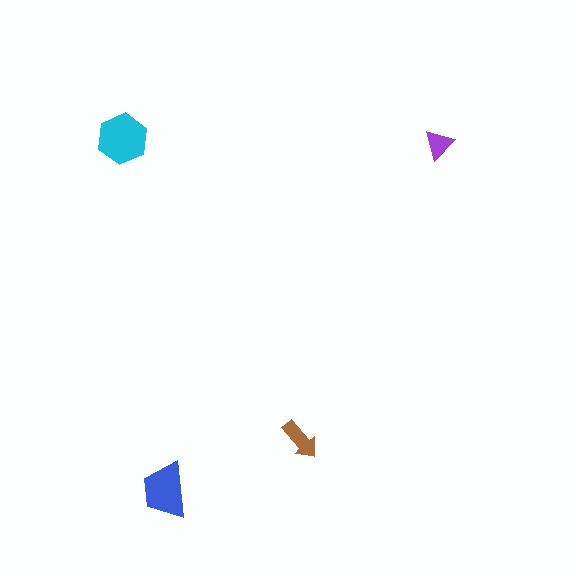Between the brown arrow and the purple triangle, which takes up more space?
The brown arrow.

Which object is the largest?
The cyan hexagon.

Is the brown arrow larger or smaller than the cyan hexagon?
Smaller.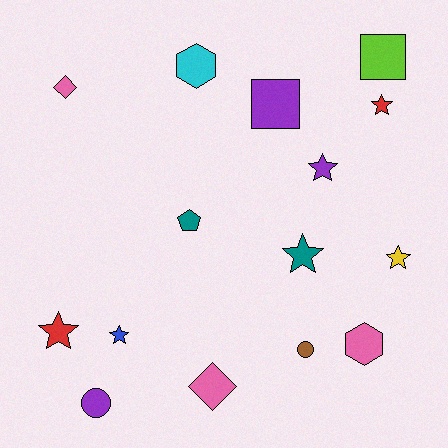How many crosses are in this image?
There are no crosses.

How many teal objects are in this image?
There are 2 teal objects.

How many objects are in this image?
There are 15 objects.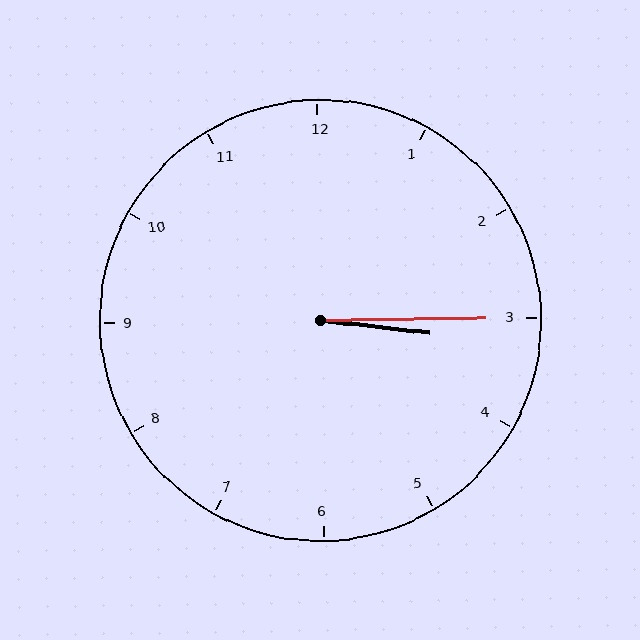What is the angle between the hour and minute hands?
Approximately 8 degrees.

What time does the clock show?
3:15.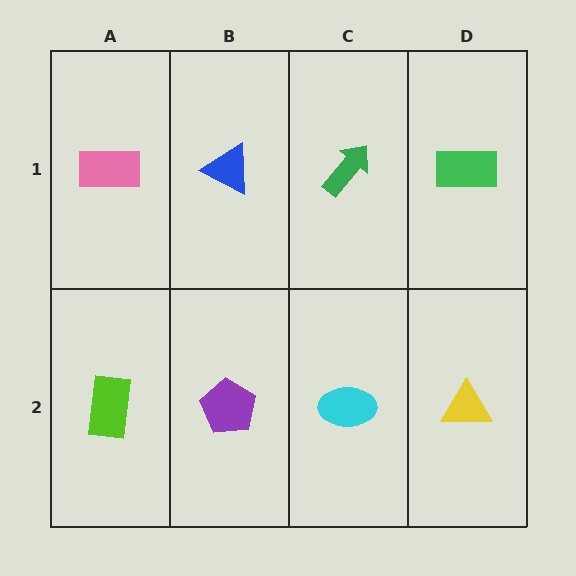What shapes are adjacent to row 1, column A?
A lime rectangle (row 2, column A), a blue triangle (row 1, column B).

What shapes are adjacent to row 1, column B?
A purple pentagon (row 2, column B), a pink rectangle (row 1, column A), a green arrow (row 1, column C).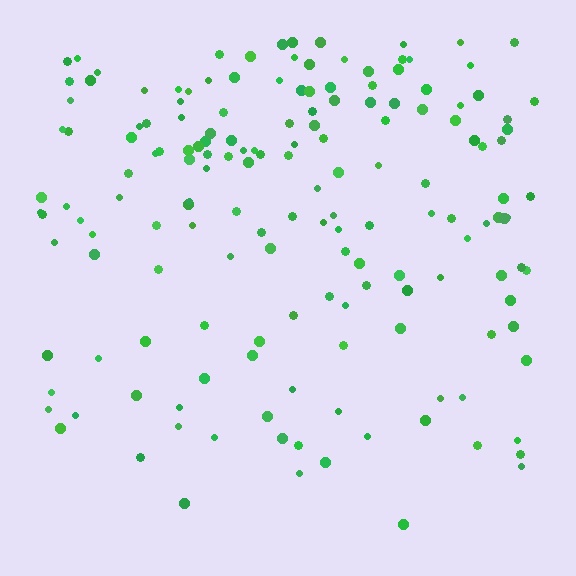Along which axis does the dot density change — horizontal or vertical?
Vertical.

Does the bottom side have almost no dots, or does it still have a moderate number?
Still a moderate number, just noticeably fewer than the top.